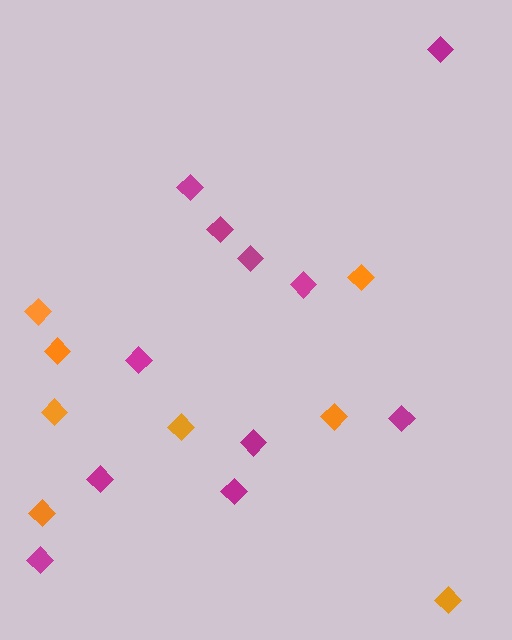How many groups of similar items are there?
There are 2 groups: one group of orange diamonds (8) and one group of magenta diamonds (11).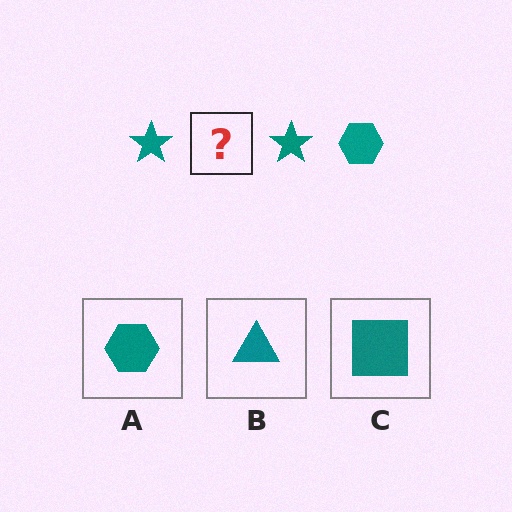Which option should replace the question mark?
Option A.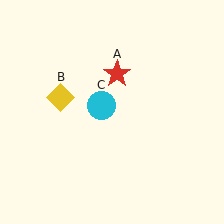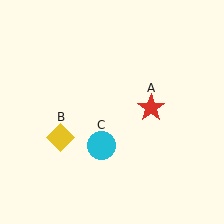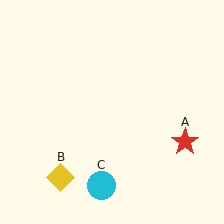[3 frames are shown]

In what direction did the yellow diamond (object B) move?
The yellow diamond (object B) moved down.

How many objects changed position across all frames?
3 objects changed position: red star (object A), yellow diamond (object B), cyan circle (object C).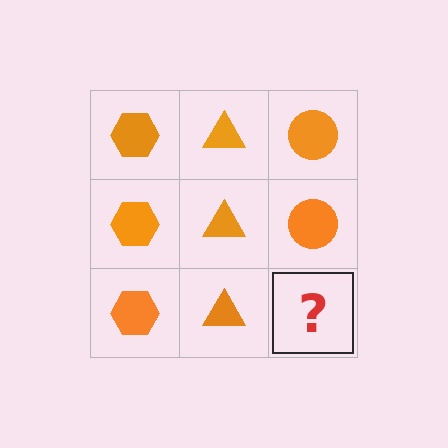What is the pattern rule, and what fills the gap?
The rule is that each column has a consistent shape. The gap should be filled with an orange circle.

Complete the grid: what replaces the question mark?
The question mark should be replaced with an orange circle.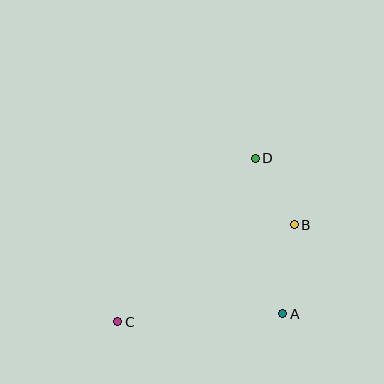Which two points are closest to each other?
Points B and D are closest to each other.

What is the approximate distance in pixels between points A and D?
The distance between A and D is approximately 158 pixels.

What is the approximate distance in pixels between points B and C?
The distance between B and C is approximately 202 pixels.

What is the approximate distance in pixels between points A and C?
The distance between A and C is approximately 165 pixels.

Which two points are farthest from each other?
Points C and D are farthest from each other.